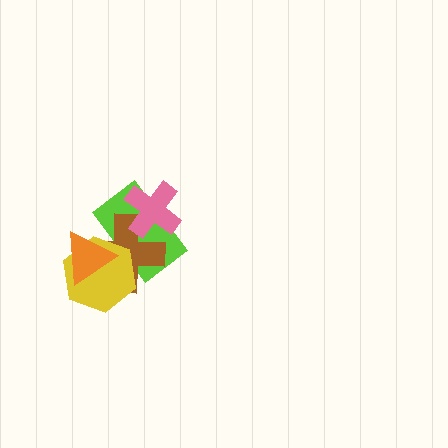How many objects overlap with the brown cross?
4 objects overlap with the brown cross.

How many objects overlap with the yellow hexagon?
3 objects overlap with the yellow hexagon.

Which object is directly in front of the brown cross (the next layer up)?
The yellow hexagon is directly in front of the brown cross.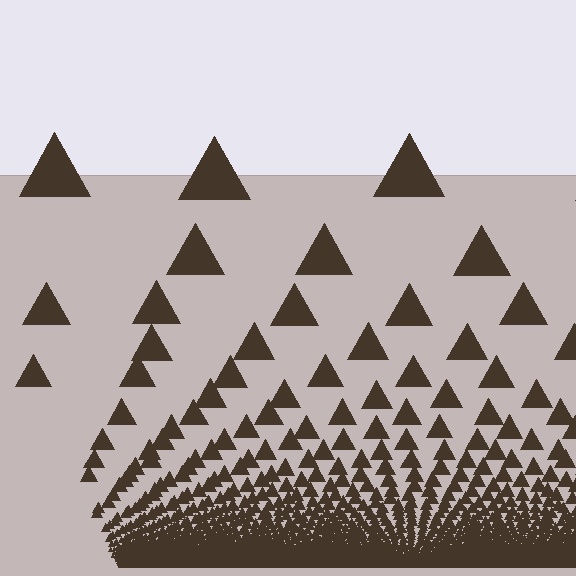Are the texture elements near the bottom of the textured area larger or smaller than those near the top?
Smaller. The gradient is inverted — elements near the bottom are smaller and denser.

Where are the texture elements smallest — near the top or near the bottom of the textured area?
Near the bottom.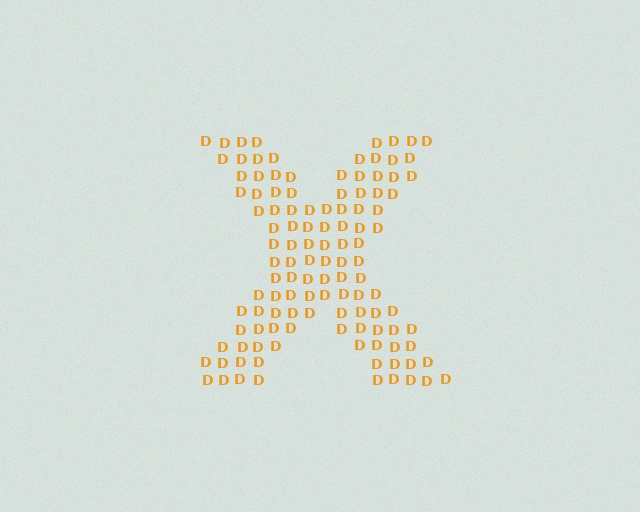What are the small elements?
The small elements are letter D's.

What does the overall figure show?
The overall figure shows the letter X.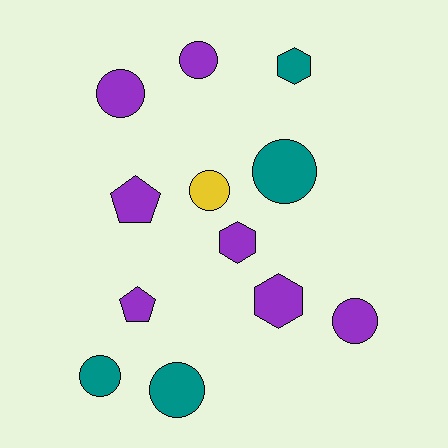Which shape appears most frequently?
Circle, with 7 objects.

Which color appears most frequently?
Purple, with 7 objects.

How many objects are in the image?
There are 12 objects.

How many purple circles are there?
There are 3 purple circles.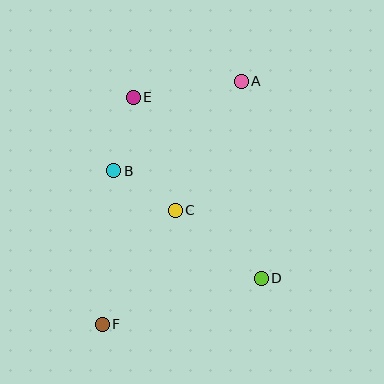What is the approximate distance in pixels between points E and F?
The distance between E and F is approximately 229 pixels.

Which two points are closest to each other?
Points B and C are closest to each other.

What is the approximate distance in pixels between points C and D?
The distance between C and D is approximately 110 pixels.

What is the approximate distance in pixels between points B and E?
The distance between B and E is approximately 76 pixels.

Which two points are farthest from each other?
Points A and F are farthest from each other.